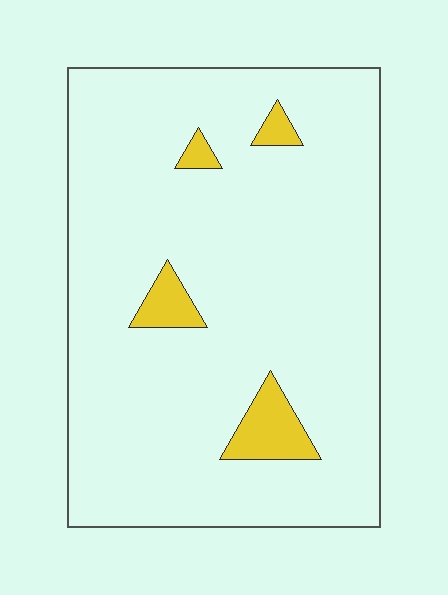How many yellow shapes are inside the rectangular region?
4.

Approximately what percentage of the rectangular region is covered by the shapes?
Approximately 5%.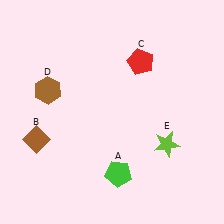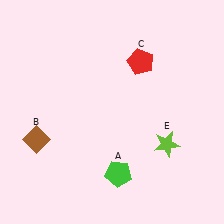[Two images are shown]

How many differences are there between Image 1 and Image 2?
There is 1 difference between the two images.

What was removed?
The brown hexagon (D) was removed in Image 2.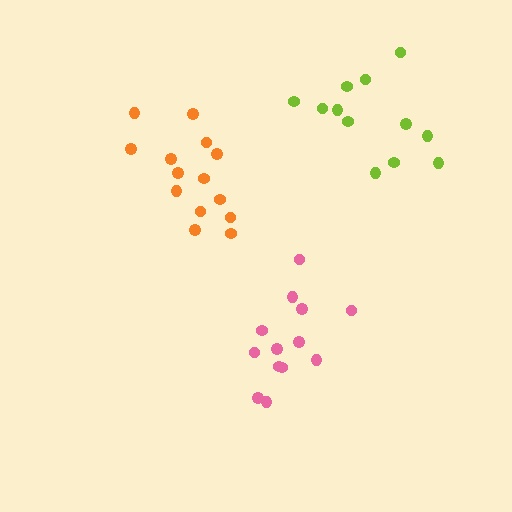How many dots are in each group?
Group 1: 14 dots, Group 2: 12 dots, Group 3: 13 dots (39 total).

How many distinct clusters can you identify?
There are 3 distinct clusters.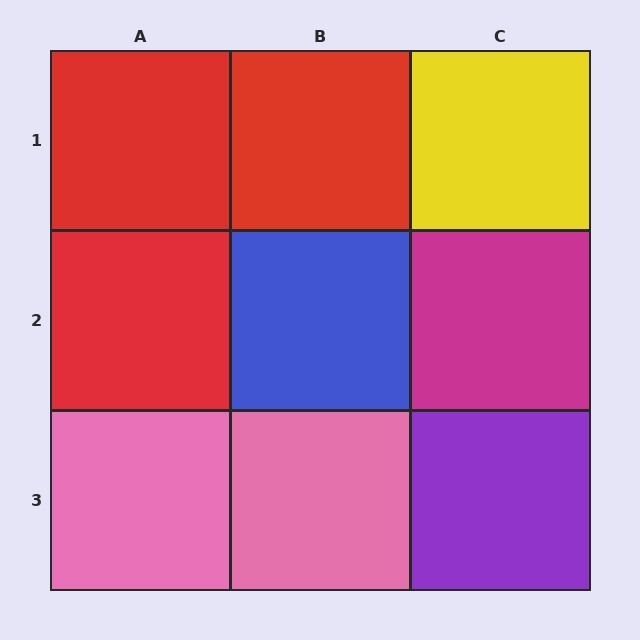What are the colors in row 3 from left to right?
Pink, pink, purple.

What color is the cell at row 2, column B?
Blue.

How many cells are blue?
1 cell is blue.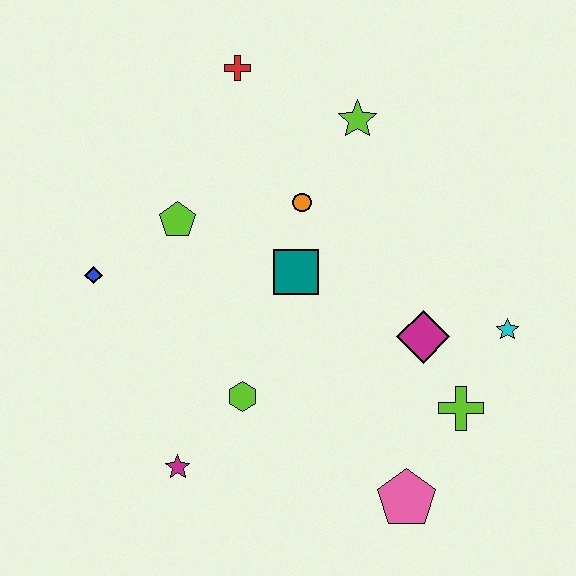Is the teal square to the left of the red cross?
No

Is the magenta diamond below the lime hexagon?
No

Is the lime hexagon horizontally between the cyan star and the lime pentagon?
Yes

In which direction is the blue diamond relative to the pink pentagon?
The blue diamond is to the left of the pink pentagon.